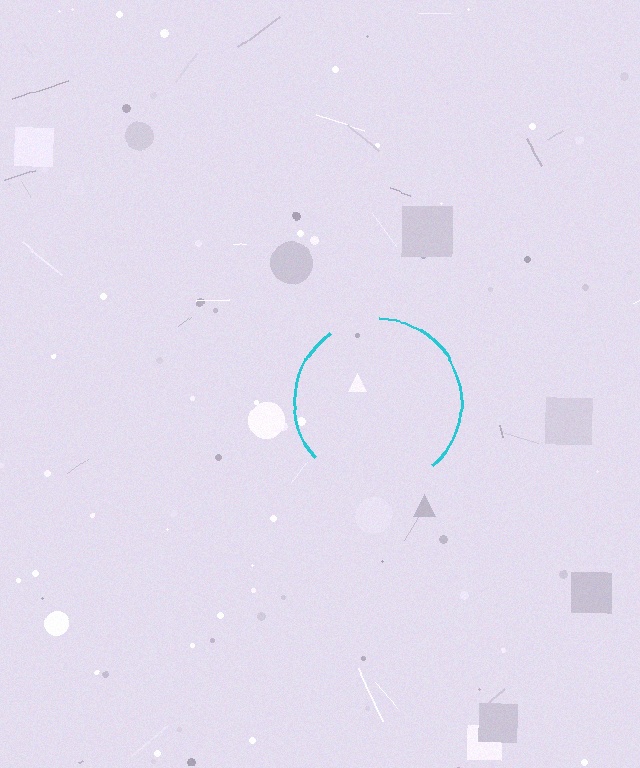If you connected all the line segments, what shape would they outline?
They would outline a circle.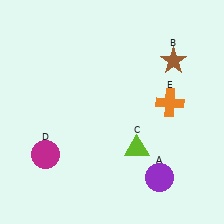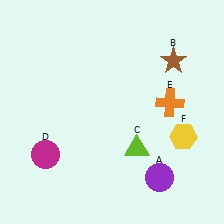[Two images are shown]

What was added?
A yellow hexagon (F) was added in Image 2.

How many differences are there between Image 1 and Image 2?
There is 1 difference between the two images.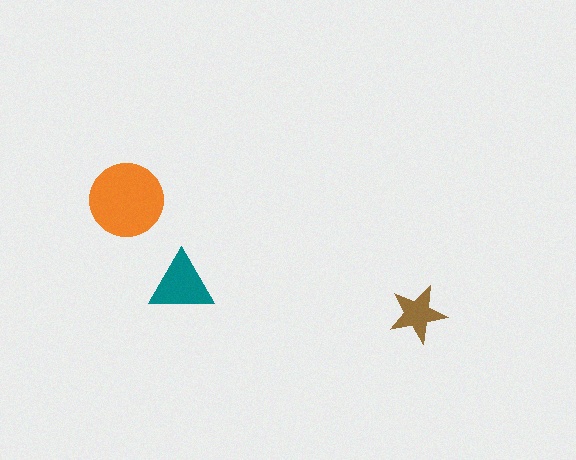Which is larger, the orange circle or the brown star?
The orange circle.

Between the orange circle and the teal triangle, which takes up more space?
The orange circle.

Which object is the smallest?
The brown star.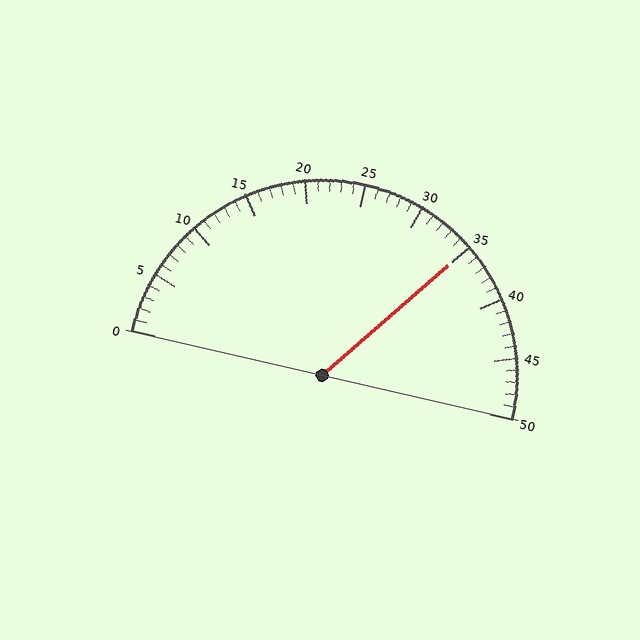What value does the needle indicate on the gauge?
The needle indicates approximately 35.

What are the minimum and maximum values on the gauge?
The gauge ranges from 0 to 50.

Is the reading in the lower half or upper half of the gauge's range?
The reading is in the upper half of the range (0 to 50).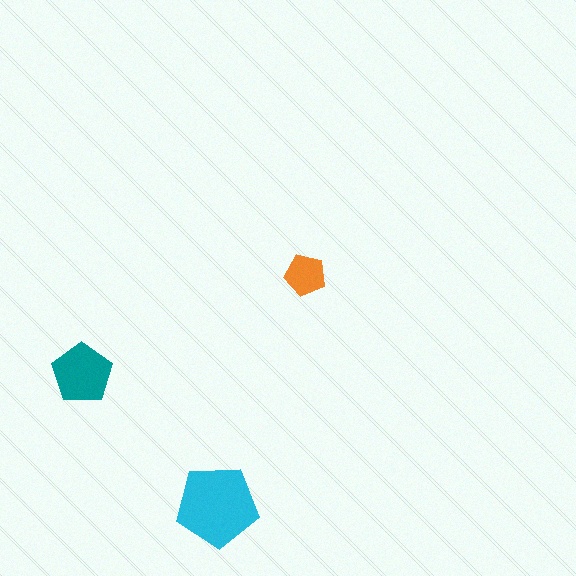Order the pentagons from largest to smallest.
the cyan one, the teal one, the orange one.